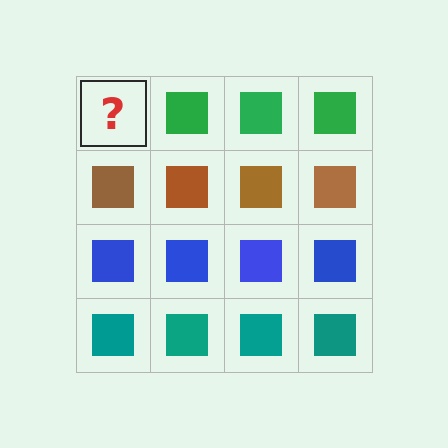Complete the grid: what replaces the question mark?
The question mark should be replaced with a green square.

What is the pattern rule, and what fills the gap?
The rule is that each row has a consistent color. The gap should be filled with a green square.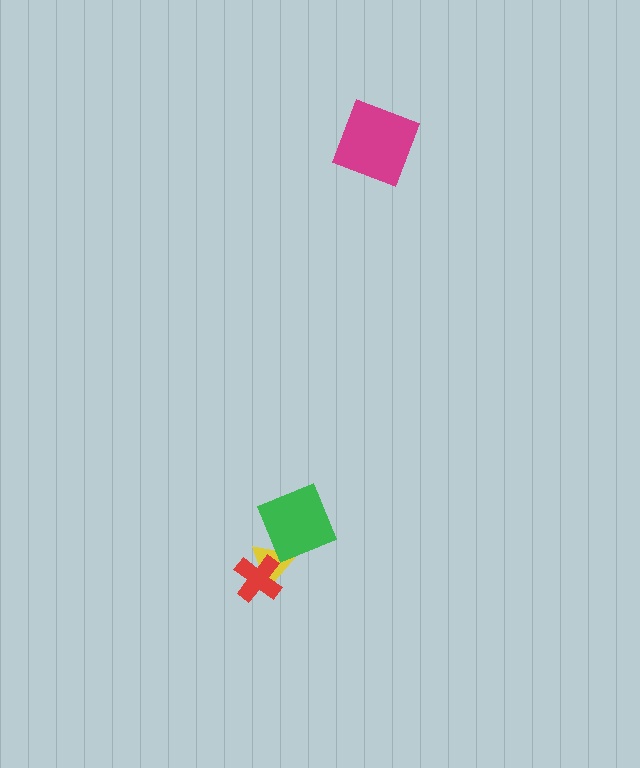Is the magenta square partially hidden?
No, no other shape covers it.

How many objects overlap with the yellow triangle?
2 objects overlap with the yellow triangle.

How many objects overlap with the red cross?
1 object overlaps with the red cross.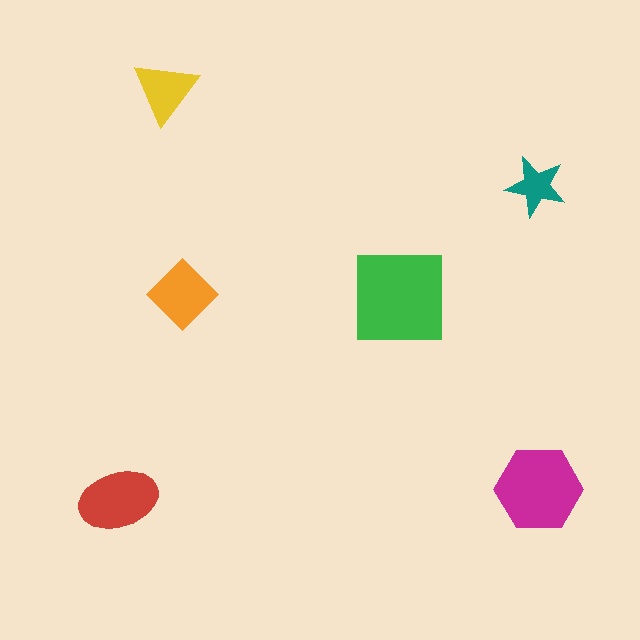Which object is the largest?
The green square.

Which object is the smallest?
The teal star.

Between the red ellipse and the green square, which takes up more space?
The green square.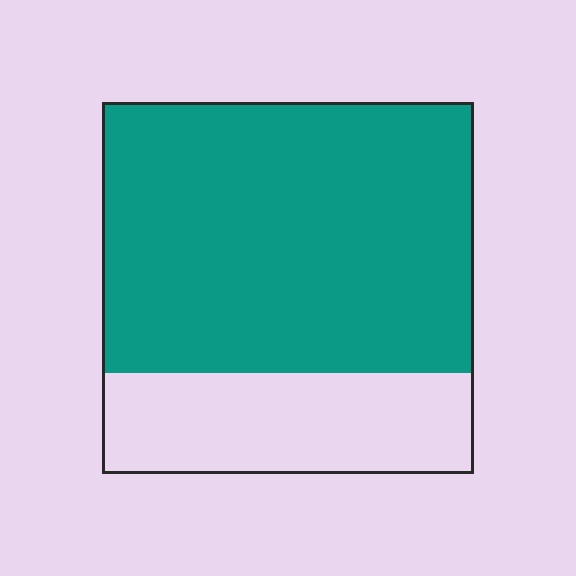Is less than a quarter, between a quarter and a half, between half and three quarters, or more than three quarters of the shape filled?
Between half and three quarters.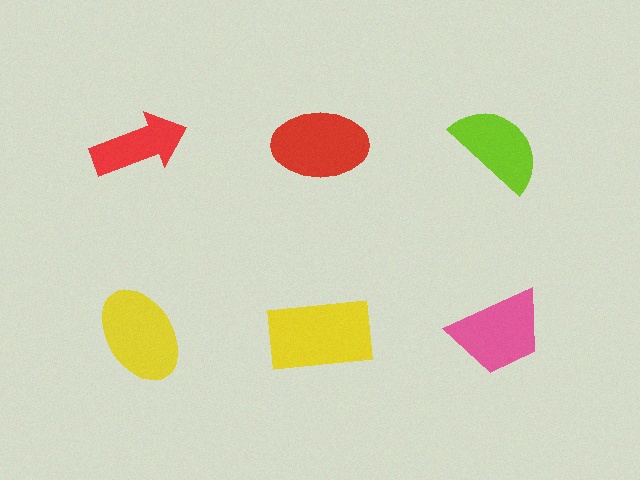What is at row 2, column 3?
A pink trapezoid.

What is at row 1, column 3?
A lime semicircle.